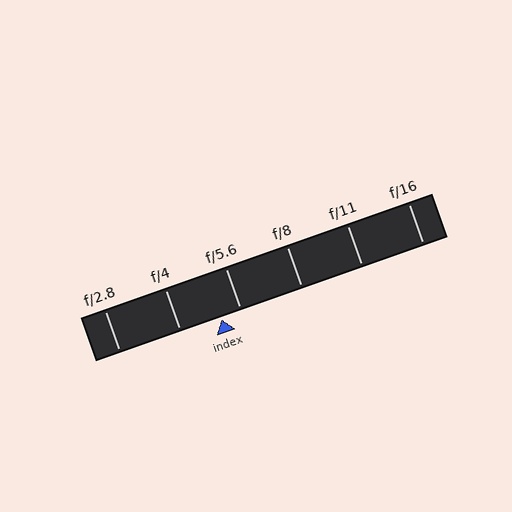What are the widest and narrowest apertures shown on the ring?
The widest aperture shown is f/2.8 and the narrowest is f/16.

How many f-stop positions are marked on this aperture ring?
There are 6 f-stop positions marked.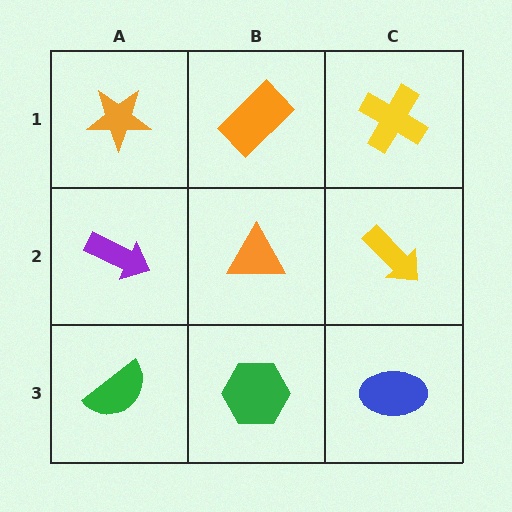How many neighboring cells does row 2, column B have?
4.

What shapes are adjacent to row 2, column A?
An orange star (row 1, column A), a green semicircle (row 3, column A), an orange triangle (row 2, column B).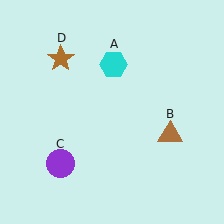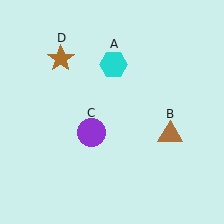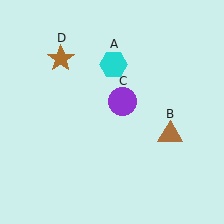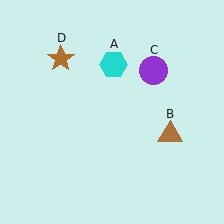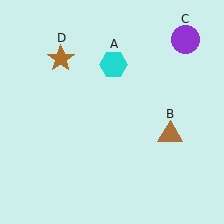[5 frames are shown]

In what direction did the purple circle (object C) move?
The purple circle (object C) moved up and to the right.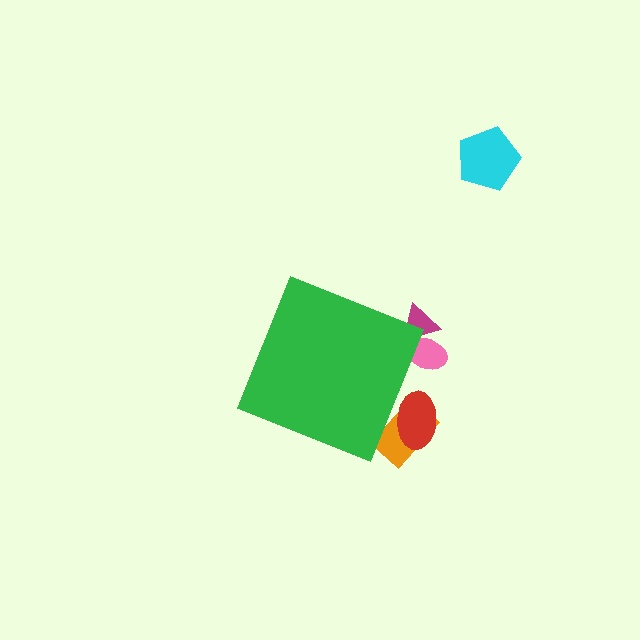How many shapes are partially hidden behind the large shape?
4 shapes are partially hidden.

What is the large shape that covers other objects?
A green diamond.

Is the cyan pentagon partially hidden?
No, the cyan pentagon is fully visible.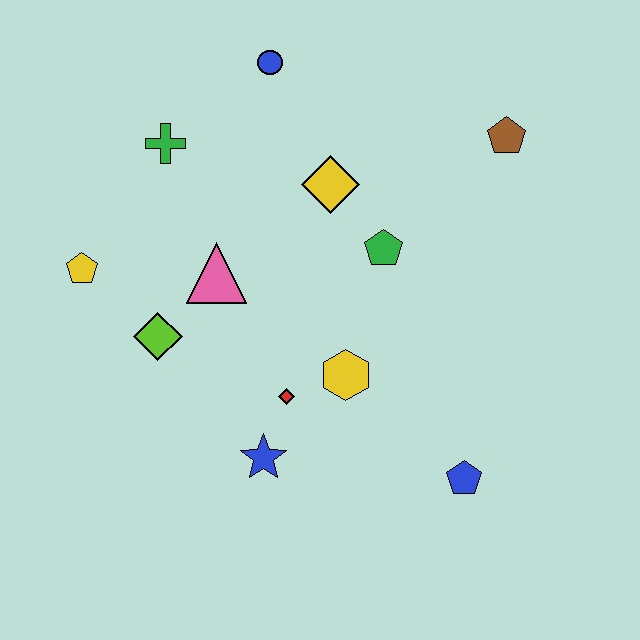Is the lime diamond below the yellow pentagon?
Yes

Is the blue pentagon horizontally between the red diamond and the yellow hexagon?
No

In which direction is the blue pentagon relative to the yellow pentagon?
The blue pentagon is to the right of the yellow pentagon.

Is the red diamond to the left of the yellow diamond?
Yes